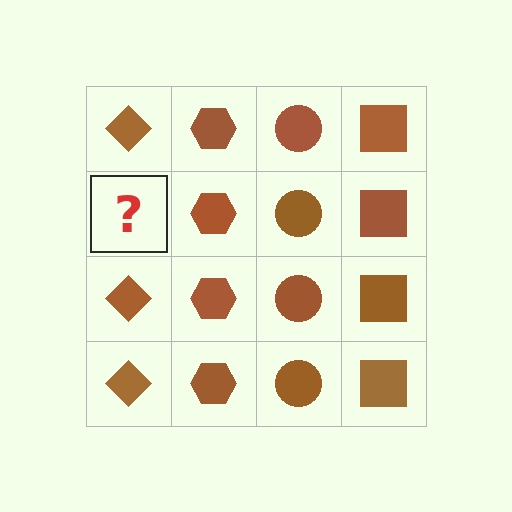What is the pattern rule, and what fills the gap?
The rule is that each column has a consistent shape. The gap should be filled with a brown diamond.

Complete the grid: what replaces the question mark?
The question mark should be replaced with a brown diamond.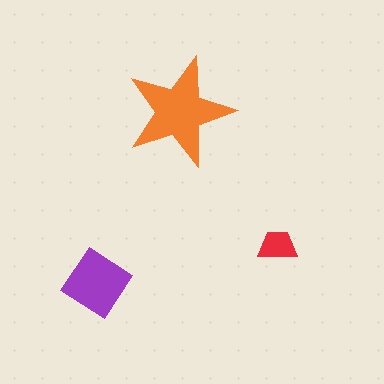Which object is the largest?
The orange star.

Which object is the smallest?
The red trapezoid.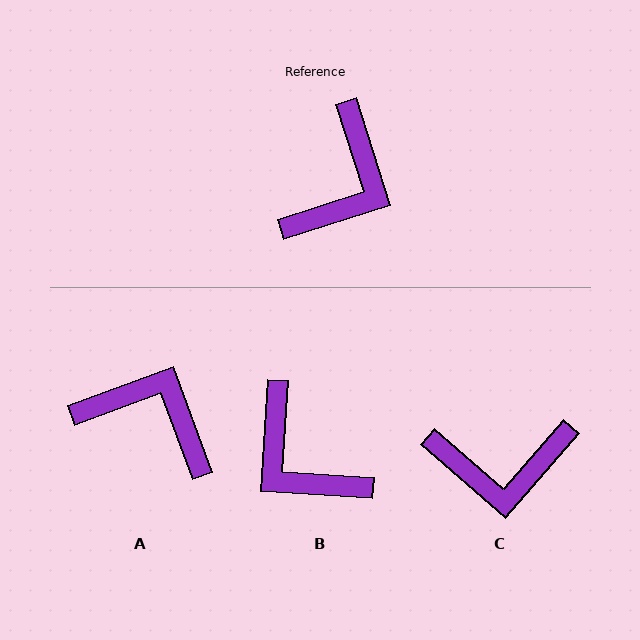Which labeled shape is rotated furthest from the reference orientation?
B, about 111 degrees away.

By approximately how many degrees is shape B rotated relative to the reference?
Approximately 111 degrees clockwise.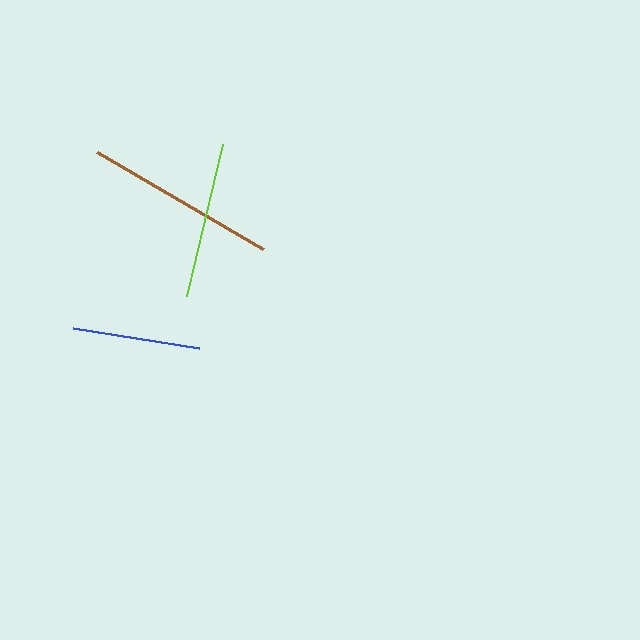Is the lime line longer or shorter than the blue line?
The lime line is longer than the blue line.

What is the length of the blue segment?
The blue segment is approximately 128 pixels long.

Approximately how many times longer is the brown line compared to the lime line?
The brown line is approximately 1.2 times the length of the lime line.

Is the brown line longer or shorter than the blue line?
The brown line is longer than the blue line.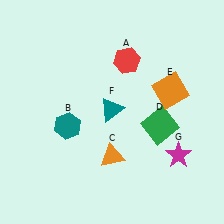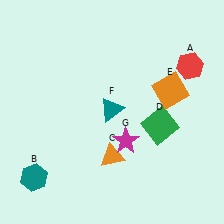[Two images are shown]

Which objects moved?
The objects that moved are: the red hexagon (A), the teal hexagon (B), the magenta star (G).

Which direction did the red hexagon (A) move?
The red hexagon (A) moved right.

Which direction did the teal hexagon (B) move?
The teal hexagon (B) moved down.